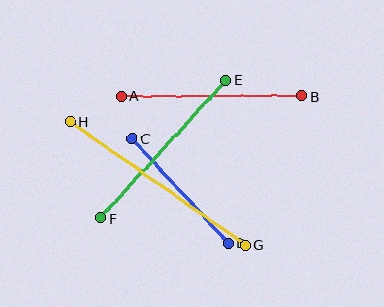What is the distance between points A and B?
The distance is approximately 181 pixels.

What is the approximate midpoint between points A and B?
The midpoint is at approximately (211, 96) pixels.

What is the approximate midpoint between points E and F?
The midpoint is at approximately (163, 149) pixels.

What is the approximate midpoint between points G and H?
The midpoint is at approximately (158, 183) pixels.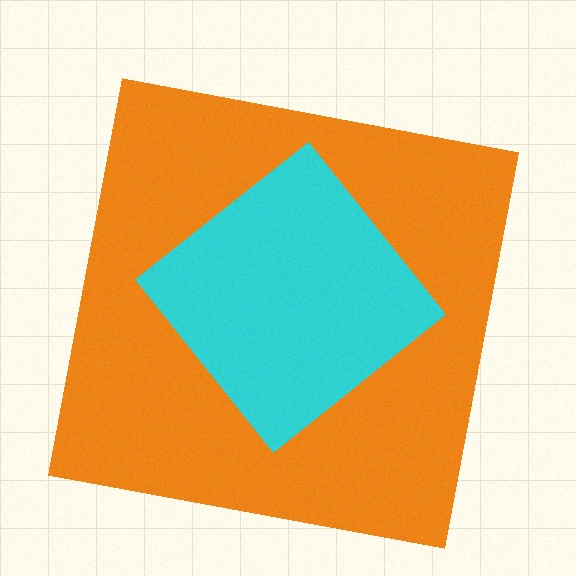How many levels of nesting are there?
2.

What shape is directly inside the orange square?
The cyan diamond.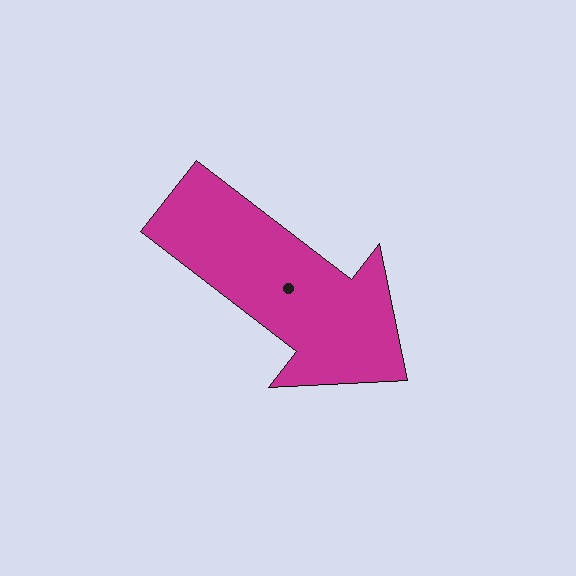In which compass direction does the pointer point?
Southeast.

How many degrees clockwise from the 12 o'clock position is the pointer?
Approximately 128 degrees.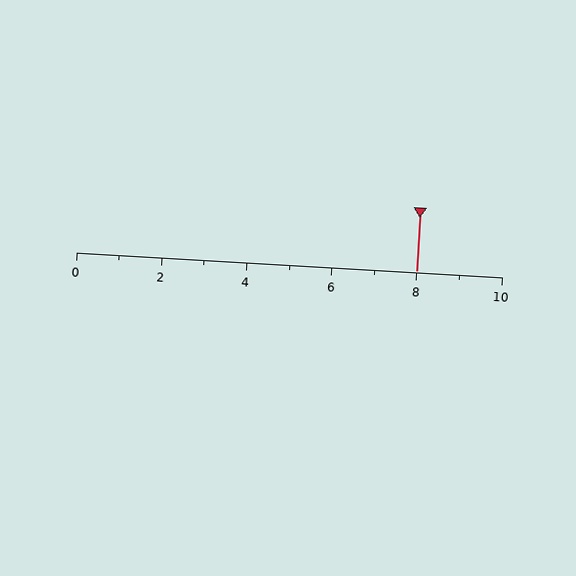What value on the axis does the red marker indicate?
The marker indicates approximately 8.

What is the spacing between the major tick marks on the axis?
The major ticks are spaced 2 apart.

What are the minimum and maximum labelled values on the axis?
The axis runs from 0 to 10.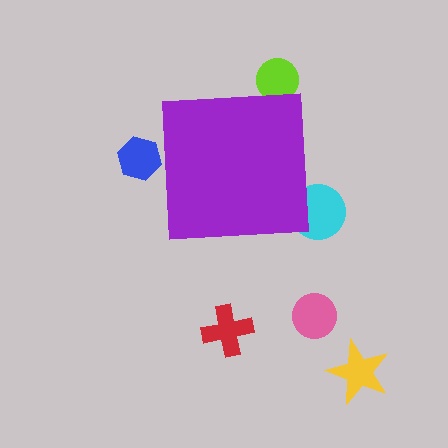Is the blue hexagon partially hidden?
Yes, the blue hexagon is partially hidden behind the purple square.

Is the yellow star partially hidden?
No, the yellow star is fully visible.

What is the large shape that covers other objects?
A purple square.